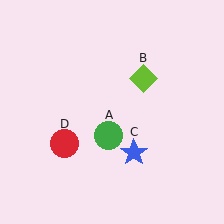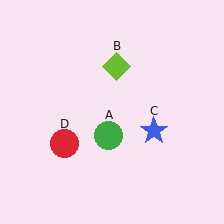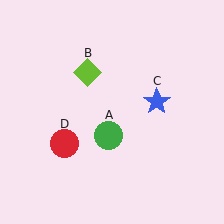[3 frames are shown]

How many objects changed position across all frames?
2 objects changed position: lime diamond (object B), blue star (object C).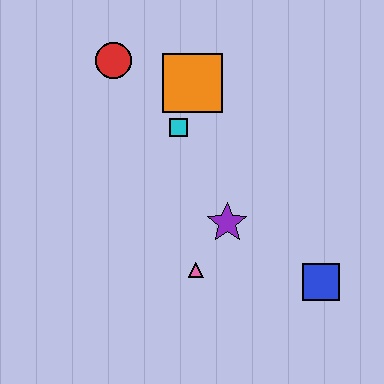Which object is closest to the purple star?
The pink triangle is closest to the purple star.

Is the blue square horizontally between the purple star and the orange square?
No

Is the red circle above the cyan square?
Yes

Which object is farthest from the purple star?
The red circle is farthest from the purple star.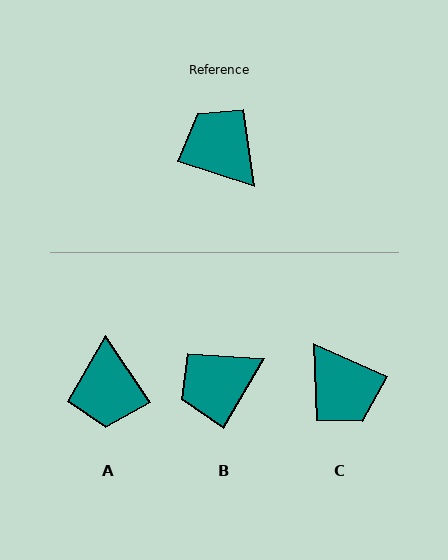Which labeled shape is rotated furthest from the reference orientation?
C, about 174 degrees away.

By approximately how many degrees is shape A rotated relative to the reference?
Approximately 142 degrees counter-clockwise.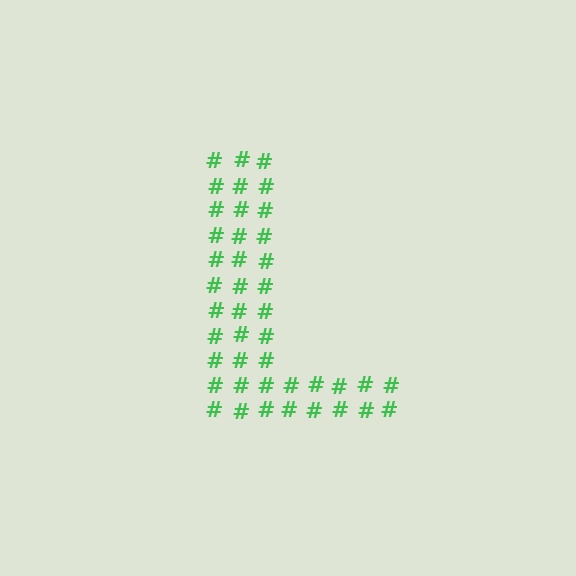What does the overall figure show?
The overall figure shows the letter L.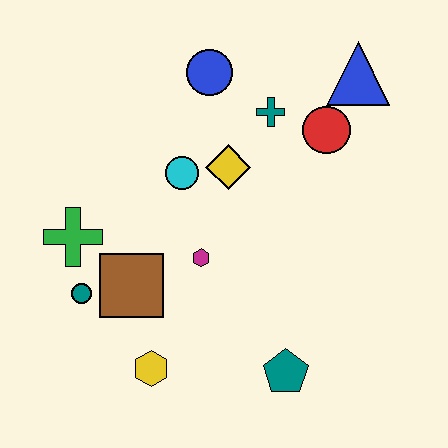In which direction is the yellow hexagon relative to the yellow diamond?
The yellow hexagon is below the yellow diamond.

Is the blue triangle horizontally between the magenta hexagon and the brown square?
No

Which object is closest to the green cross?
The teal circle is closest to the green cross.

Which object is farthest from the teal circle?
The blue triangle is farthest from the teal circle.